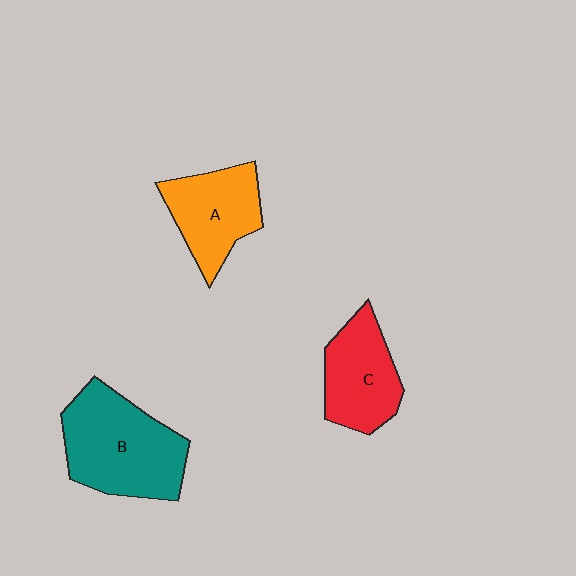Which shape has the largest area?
Shape B (teal).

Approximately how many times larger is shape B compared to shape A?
Approximately 1.5 times.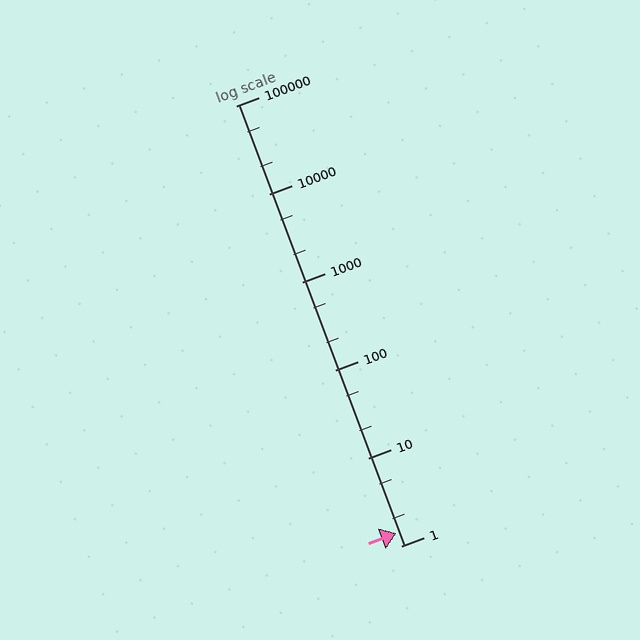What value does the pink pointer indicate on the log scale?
The pointer indicates approximately 1.4.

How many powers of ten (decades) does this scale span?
The scale spans 5 decades, from 1 to 100000.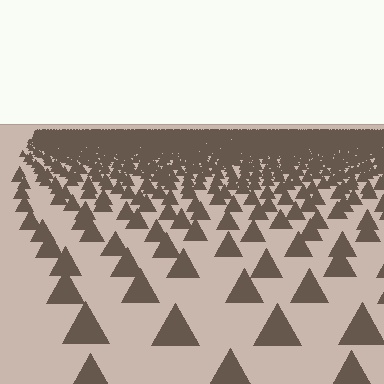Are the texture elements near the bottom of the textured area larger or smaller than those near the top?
Larger. Near the bottom, elements are closer to the viewer and appear at a bigger on-screen size.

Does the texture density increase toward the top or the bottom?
Density increases toward the top.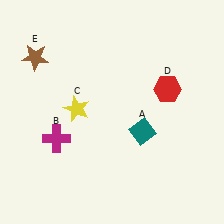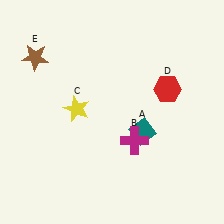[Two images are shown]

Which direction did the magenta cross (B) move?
The magenta cross (B) moved right.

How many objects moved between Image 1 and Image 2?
1 object moved between the two images.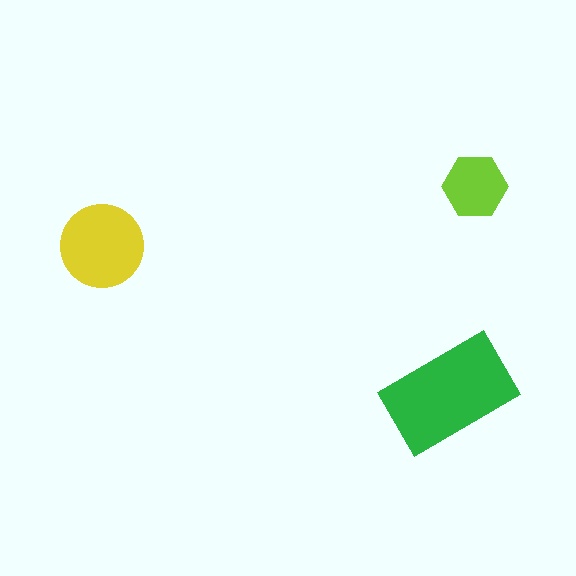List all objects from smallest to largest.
The lime hexagon, the yellow circle, the green rectangle.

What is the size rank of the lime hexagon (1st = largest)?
3rd.